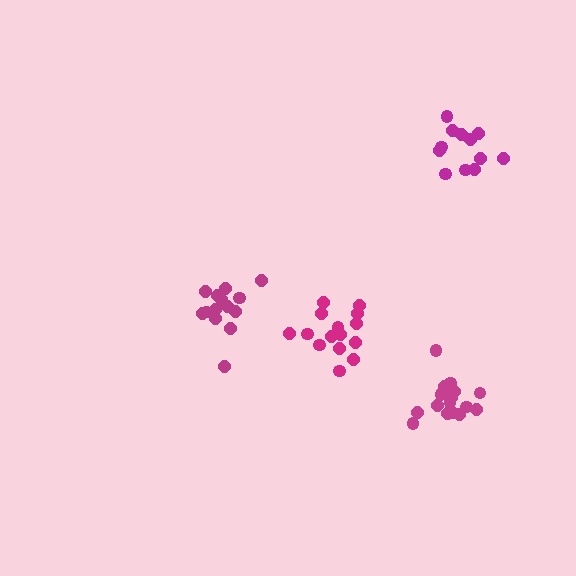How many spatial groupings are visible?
There are 4 spatial groupings.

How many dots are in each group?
Group 1: 15 dots, Group 2: 14 dots, Group 3: 12 dots, Group 4: 17 dots (58 total).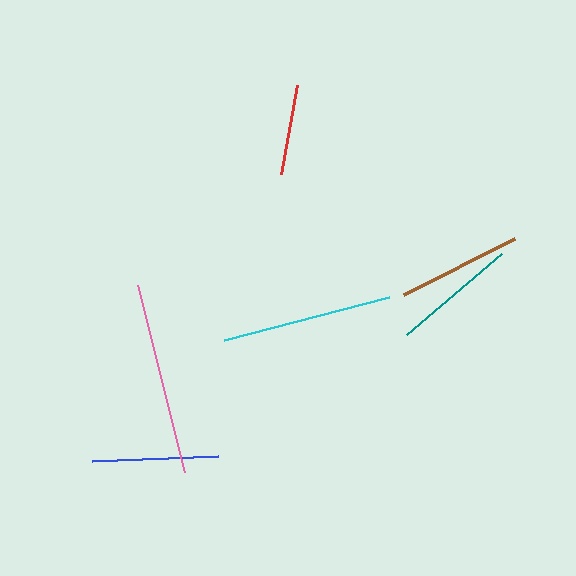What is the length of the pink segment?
The pink segment is approximately 193 pixels long.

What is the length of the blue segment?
The blue segment is approximately 127 pixels long.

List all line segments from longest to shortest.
From longest to shortest: pink, cyan, blue, teal, brown, red.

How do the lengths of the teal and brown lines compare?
The teal and brown lines are approximately the same length.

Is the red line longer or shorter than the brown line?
The brown line is longer than the red line.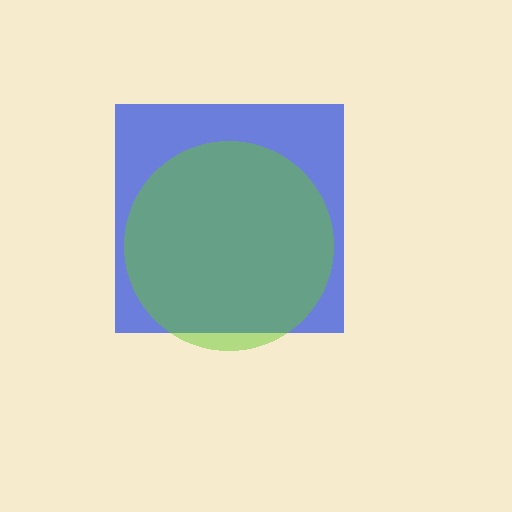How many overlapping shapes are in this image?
There are 2 overlapping shapes in the image.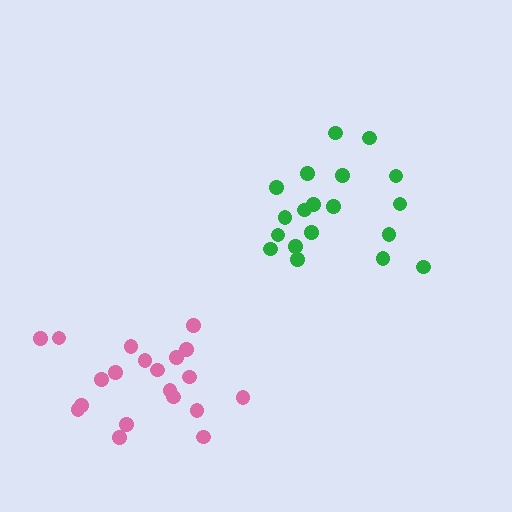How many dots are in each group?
Group 1: 19 dots, Group 2: 20 dots (39 total).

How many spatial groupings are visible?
There are 2 spatial groupings.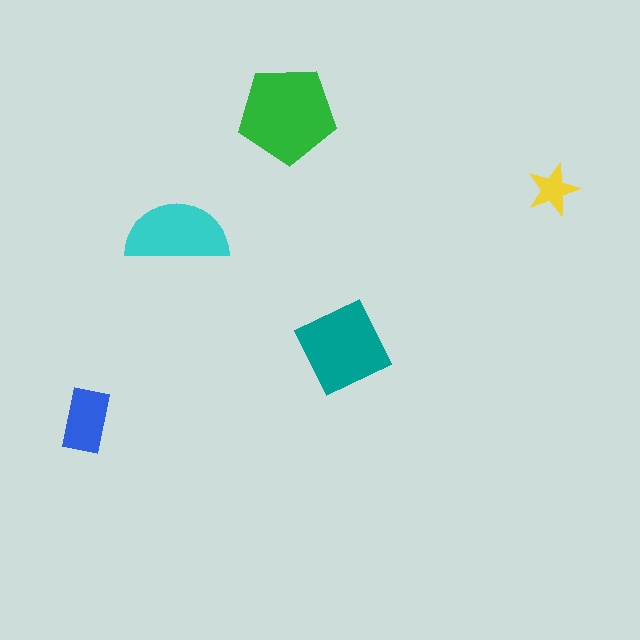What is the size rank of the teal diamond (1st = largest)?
2nd.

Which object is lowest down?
The blue rectangle is bottommost.